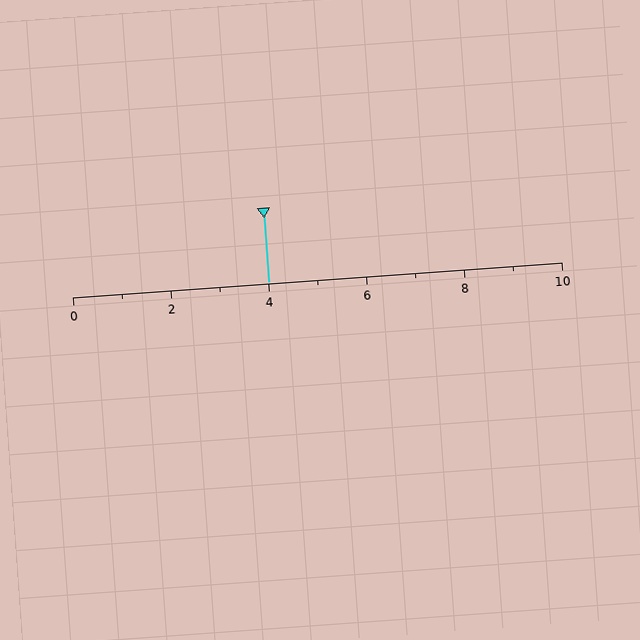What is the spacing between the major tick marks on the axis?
The major ticks are spaced 2 apart.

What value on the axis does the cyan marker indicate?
The marker indicates approximately 4.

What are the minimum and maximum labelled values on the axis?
The axis runs from 0 to 10.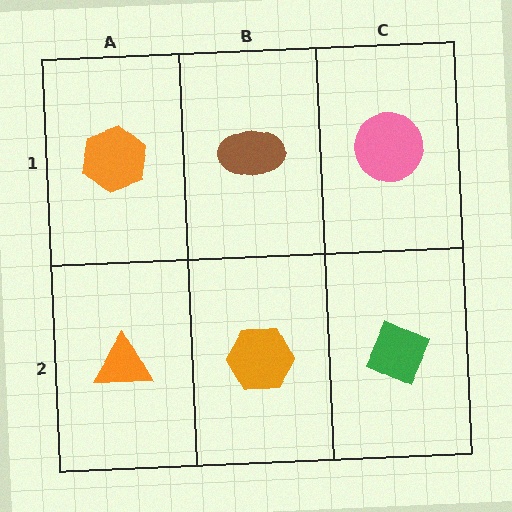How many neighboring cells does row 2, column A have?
2.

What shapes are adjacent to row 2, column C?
A pink circle (row 1, column C), an orange hexagon (row 2, column B).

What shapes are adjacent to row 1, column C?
A green diamond (row 2, column C), a brown ellipse (row 1, column B).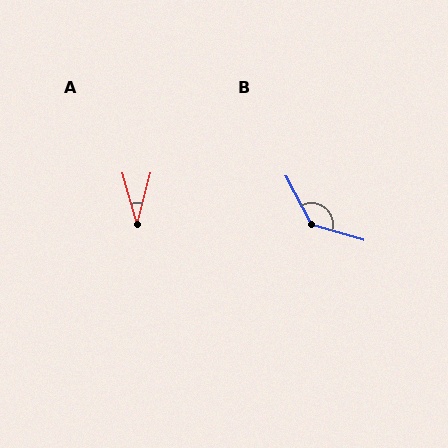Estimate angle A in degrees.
Approximately 30 degrees.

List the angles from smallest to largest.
A (30°), B (135°).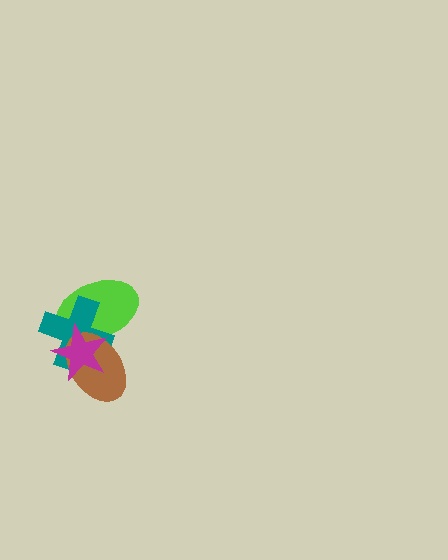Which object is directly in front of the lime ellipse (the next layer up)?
The teal cross is directly in front of the lime ellipse.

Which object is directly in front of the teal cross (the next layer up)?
The brown ellipse is directly in front of the teal cross.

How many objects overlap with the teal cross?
3 objects overlap with the teal cross.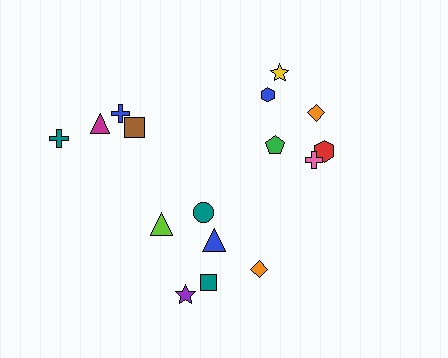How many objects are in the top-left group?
There are 4 objects.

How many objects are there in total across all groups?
There are 16 objects.